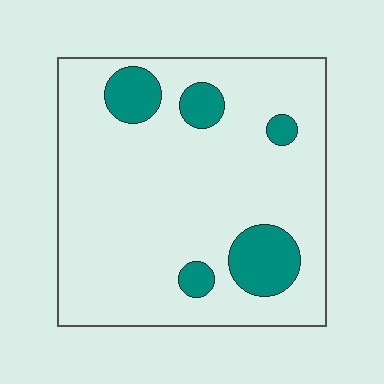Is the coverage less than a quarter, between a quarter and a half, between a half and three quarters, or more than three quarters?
Less than a quarter.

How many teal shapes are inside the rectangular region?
5.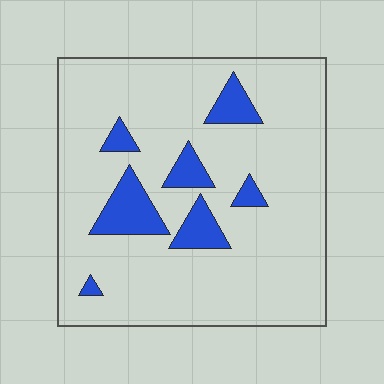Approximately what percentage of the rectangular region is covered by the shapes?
Approximately 15%.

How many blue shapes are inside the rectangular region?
7.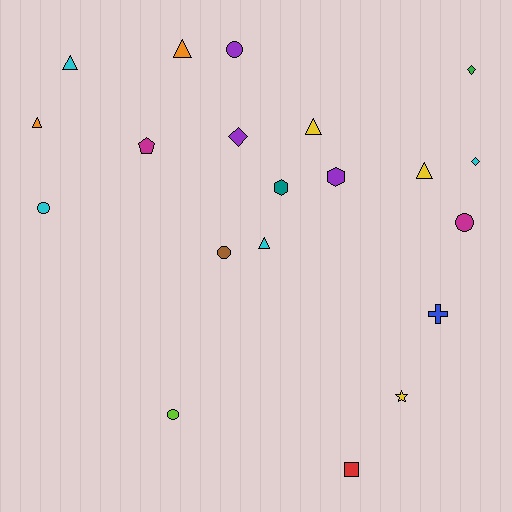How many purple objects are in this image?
There are 3 purple objects.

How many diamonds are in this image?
There are 3 diamonds.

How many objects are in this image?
There are 20 objects.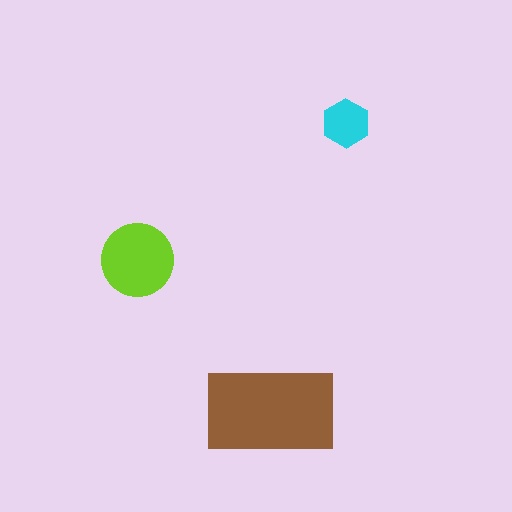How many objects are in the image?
There are 3 objects in the image.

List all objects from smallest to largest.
The cyan hexagon, the lime circle, the brown rectangle.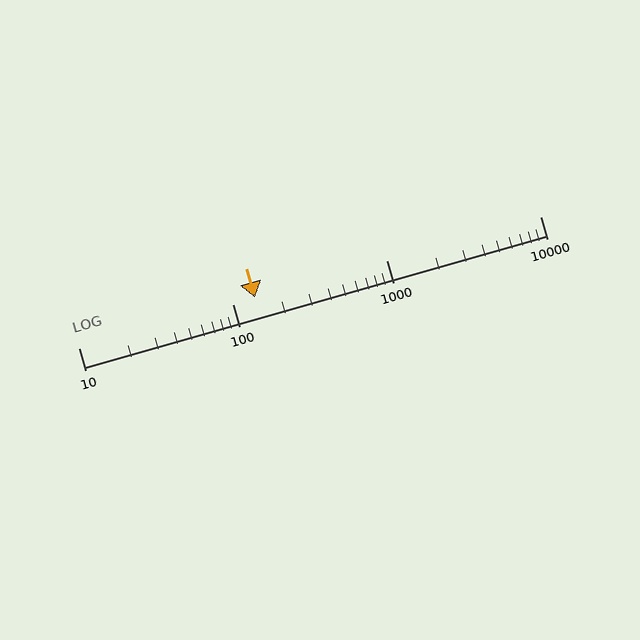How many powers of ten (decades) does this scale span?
The scale spans 3 decades, from 10 to 10000.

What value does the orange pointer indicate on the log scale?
The pointer indicates approximately 140.